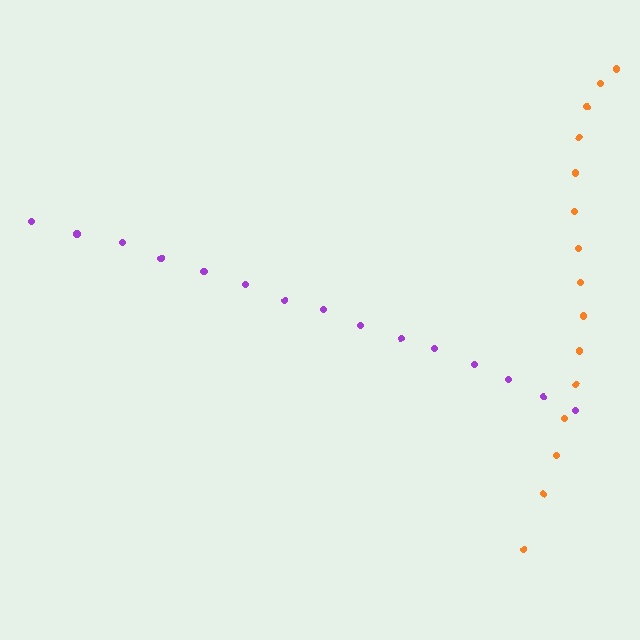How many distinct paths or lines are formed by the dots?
There are 2 distinct paths.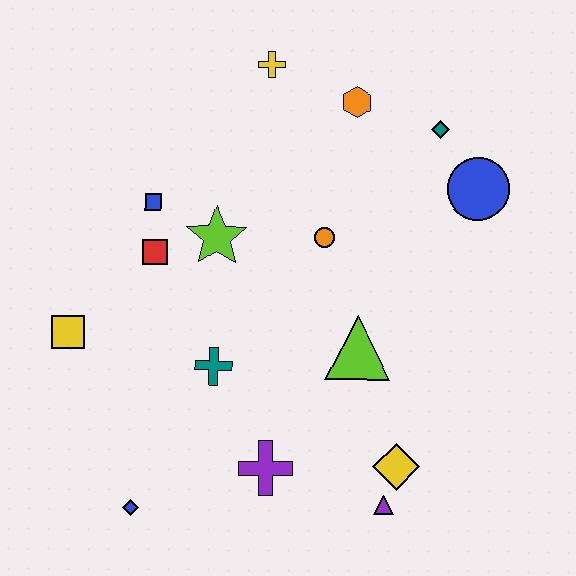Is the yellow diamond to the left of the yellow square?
No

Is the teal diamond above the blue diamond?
Yes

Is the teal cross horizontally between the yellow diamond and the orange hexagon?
No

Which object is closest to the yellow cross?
The orange hexagon is closest to the yellow cross.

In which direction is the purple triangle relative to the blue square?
The purple triangle is below the blue square.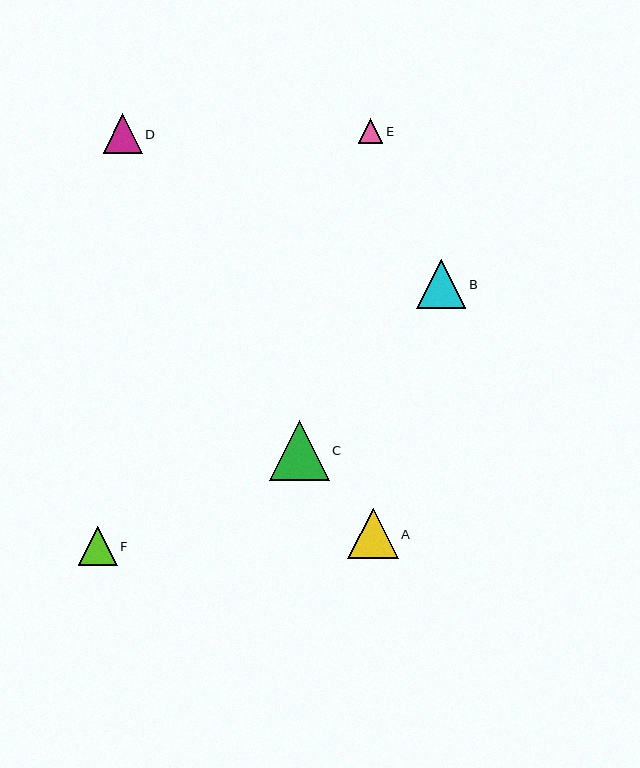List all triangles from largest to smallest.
From largest to smallest: C, A, B, D, F, E.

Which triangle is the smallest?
Triangle E is the smallest with a size of approximately 24 pixels.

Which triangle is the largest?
Triangle C is the largest with a size of approximately 60 pixels.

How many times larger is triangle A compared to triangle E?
Triangle A is approximately 2.1 times the size of triangle E.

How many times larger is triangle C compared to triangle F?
Triangle C is approximately 1.5 times the size of triangle F.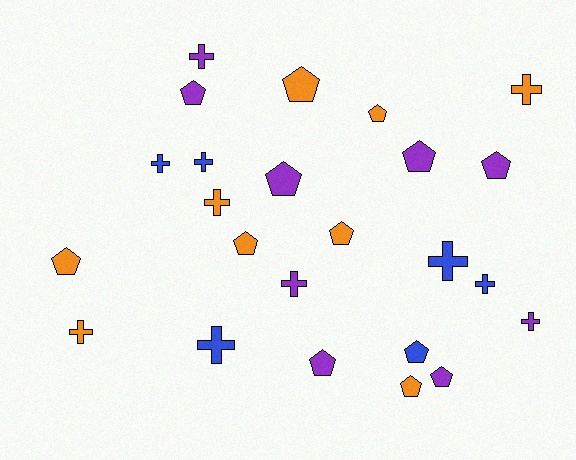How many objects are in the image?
There are 24 objects.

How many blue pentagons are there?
There is 1 blue pentagon.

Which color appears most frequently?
Purple, with 9 objects.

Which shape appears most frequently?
Pentagon, with 13 objects.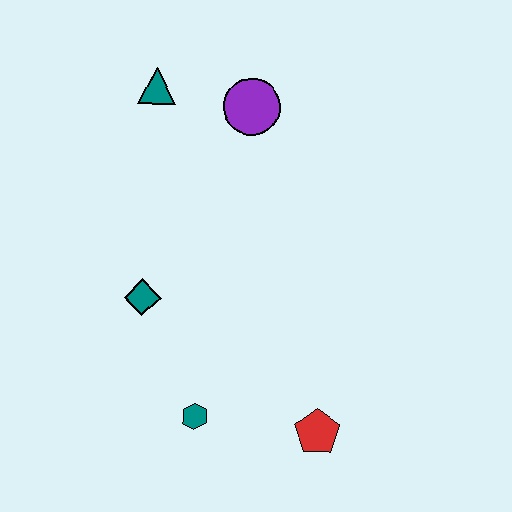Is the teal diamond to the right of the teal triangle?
No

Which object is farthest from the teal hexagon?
The teal triangle is farthest from the teal hexagon.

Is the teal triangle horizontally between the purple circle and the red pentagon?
No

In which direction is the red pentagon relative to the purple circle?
The red pentagon is below the purple circle.